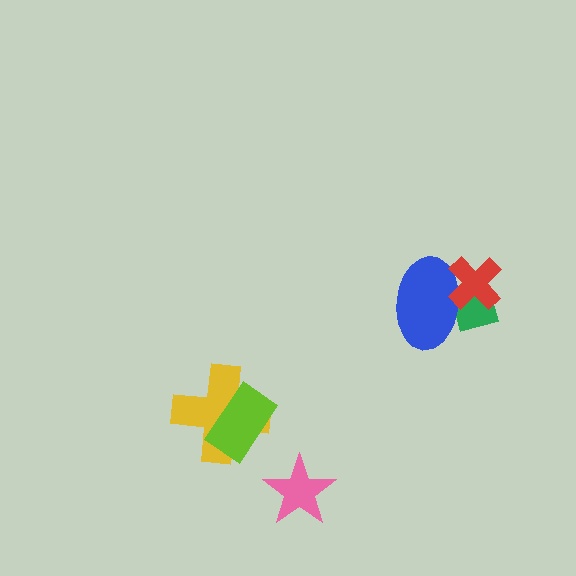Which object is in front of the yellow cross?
The lime rectangle is in front of the yellow cross.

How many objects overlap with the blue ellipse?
2 objects overlap with the blue ellipse.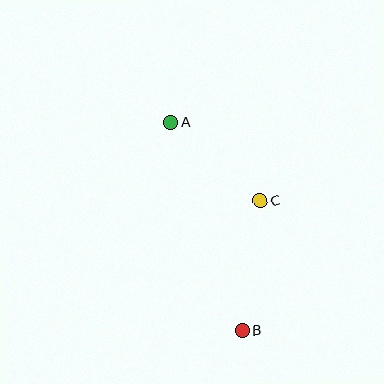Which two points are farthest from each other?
Points A and B are farthest from each other.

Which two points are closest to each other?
Points A and C are closest to each other.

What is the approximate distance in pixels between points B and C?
The distance between B and C is approximately 131 pixels.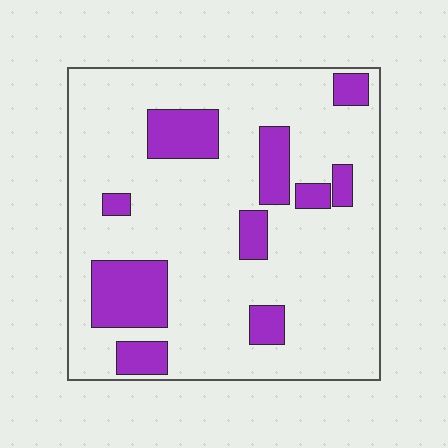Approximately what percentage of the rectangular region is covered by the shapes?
Approximately 20%.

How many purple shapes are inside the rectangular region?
10.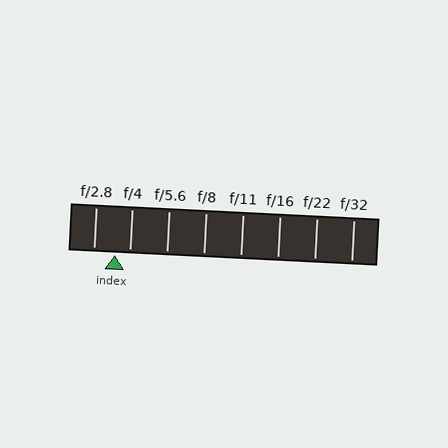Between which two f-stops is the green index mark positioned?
The index mark is between f/2.8 and f/4.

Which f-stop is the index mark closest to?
The index mark is closest to f/4.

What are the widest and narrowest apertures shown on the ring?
The widest aperture shown is f/2.8 and the narrowest is f/32.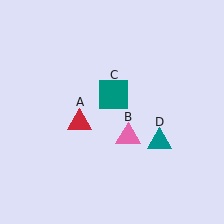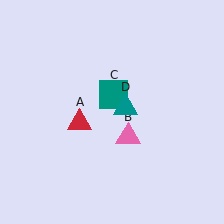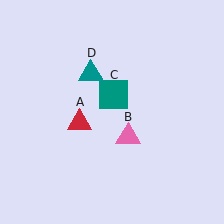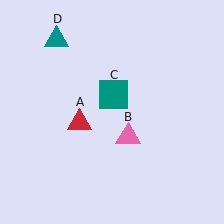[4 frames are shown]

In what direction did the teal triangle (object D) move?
The teal triangle (object D) moved up and to the left.